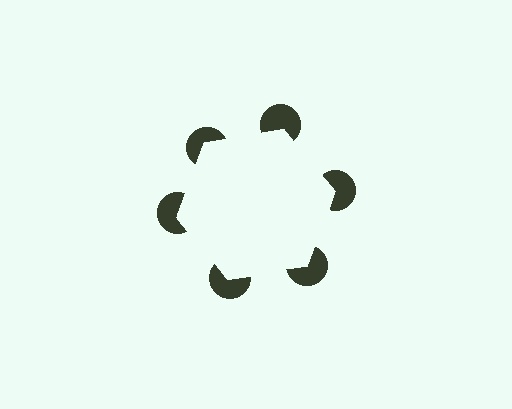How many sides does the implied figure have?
6 sides.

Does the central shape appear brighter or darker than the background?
It typically appears slightly brighter than the background, even though no actual brightness change is drawn.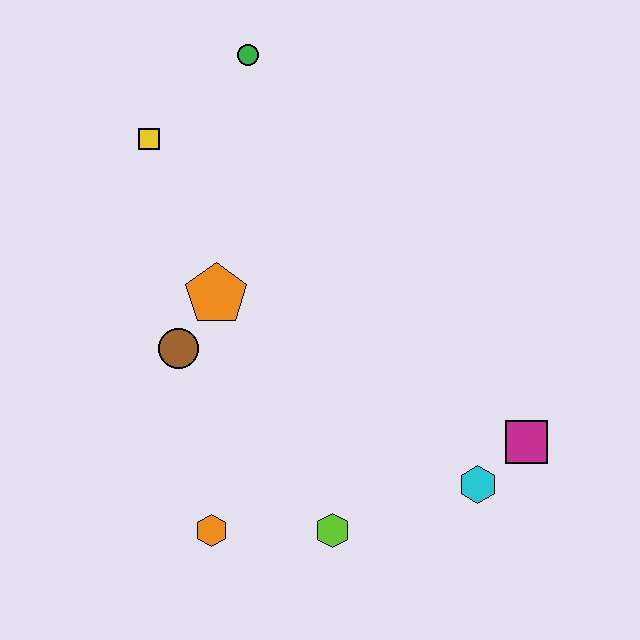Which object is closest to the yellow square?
The green circle is closest to the yellow square.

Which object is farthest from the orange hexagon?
The green circle is farthest from the orange hexagon.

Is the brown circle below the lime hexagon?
No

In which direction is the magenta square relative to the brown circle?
The magenta square is to the right of the brown circle.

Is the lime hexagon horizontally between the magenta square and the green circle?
Yes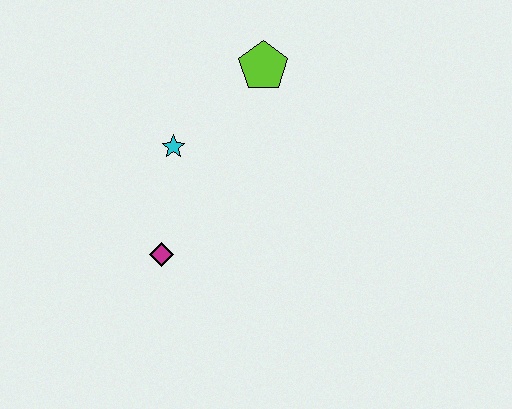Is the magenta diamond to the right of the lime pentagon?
No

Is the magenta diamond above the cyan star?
No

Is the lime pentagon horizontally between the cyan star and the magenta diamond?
No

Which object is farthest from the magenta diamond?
The lime pentagon is farthest from the magenta diamond.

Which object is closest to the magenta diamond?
The cyan star is closest to the magenta diamond.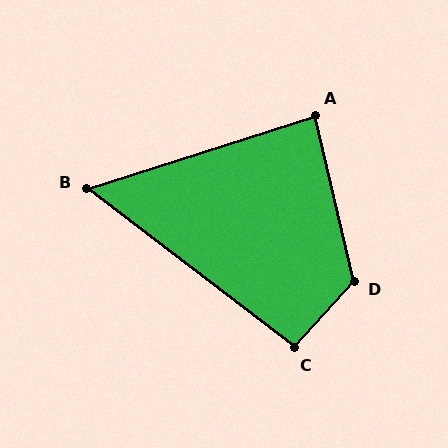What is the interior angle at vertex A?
Approximately 85 degrees (approximately right).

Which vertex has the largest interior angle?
D, at approximately 125 degrees.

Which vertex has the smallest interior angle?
B, at approximately 55 degrees.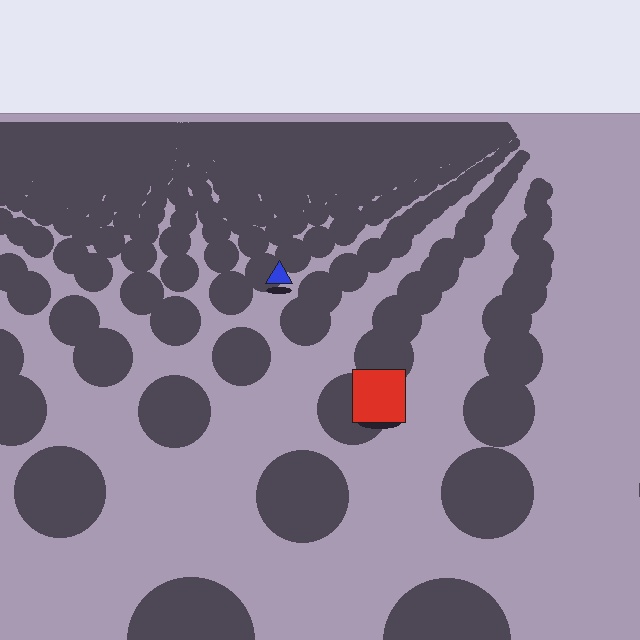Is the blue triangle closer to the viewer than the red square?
No. The red square is closer — you can tell from the texture gradient: the ground texture is coarser near it.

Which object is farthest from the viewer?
The blue triangle is farthest from the viewer. It appears smaller and the ground texture around it is denser.